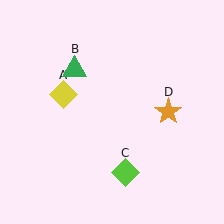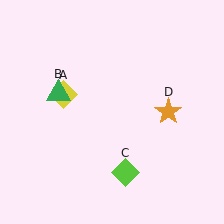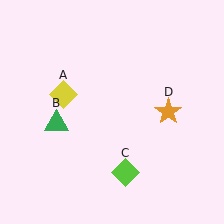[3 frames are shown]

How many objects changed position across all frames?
1 object changed position: green triangle (object B).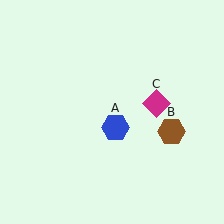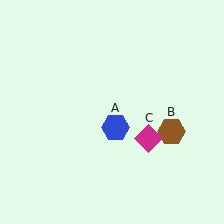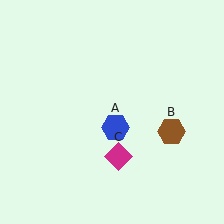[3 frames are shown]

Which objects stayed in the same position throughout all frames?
Blue hexagon (object A) and brown hexagon (object B) remained stationary.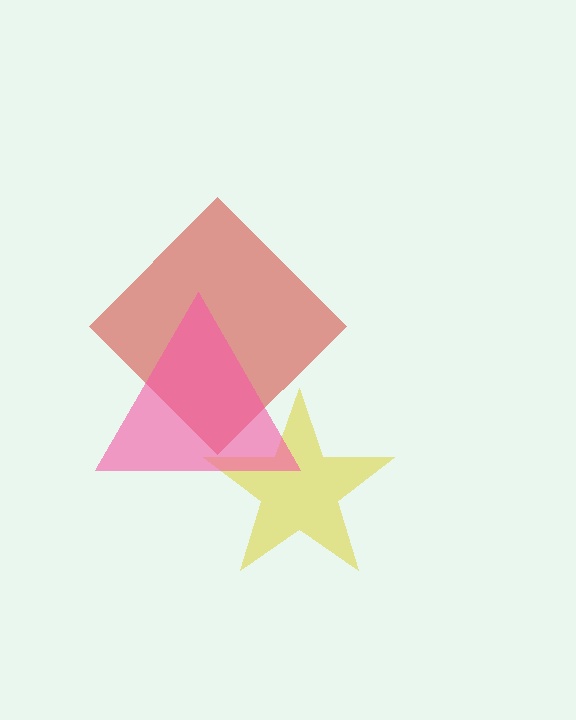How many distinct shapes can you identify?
There are 3 distinct shapes: a yellow star, a red diamond, a pink triangle.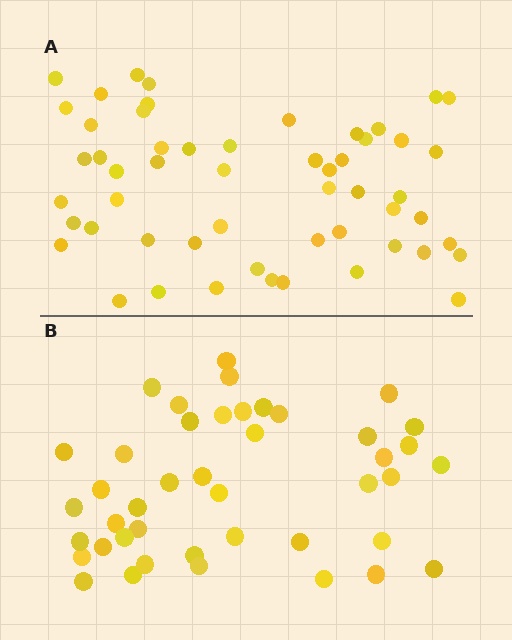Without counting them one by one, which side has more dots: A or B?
Region A (the top region) has more dots.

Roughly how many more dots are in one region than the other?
Region A has roughly 12 or so more dots than region B.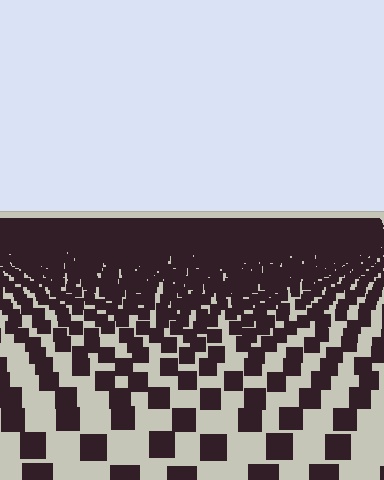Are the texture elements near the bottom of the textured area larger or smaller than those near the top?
Larger. Near the bottom, elements are closer to the viewer and appear at a bigger on-screen size.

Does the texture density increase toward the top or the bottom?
Density increases toward the top.